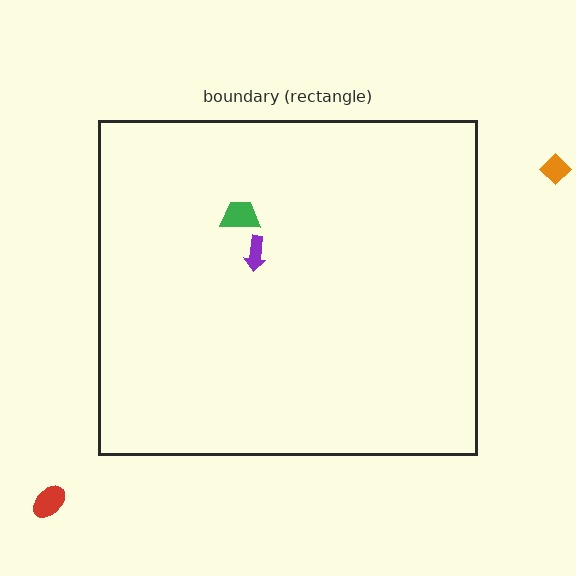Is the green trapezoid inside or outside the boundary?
Inside.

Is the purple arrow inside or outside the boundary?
Inside.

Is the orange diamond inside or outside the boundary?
Outside.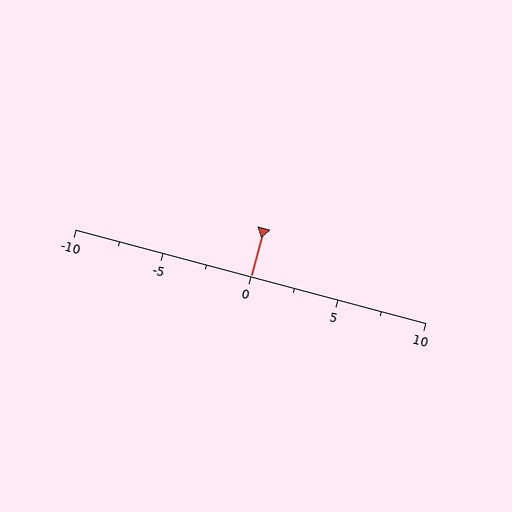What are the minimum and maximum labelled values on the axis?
The axis runs from -10 to 10.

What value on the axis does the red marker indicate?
The marker indicates approximately 0.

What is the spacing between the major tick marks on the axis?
The major ticks are spaced 5 apart.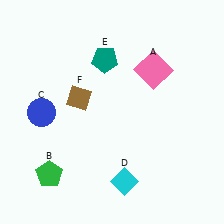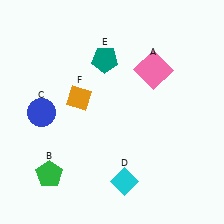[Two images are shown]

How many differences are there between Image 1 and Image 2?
There is 1 difference between the two images.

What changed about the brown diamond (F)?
In Image 1, F is brown. In Image 2, it changed to orange.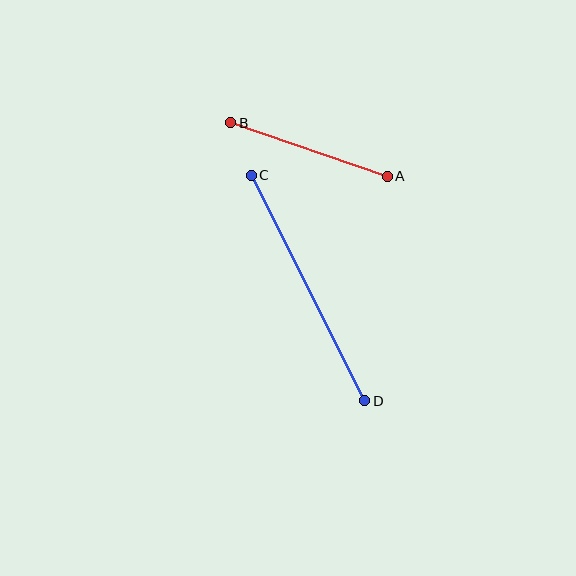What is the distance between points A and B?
The distance is approximately 165 pixels.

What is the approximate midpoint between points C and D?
The midpoint is at approximately (308, 288) pixels.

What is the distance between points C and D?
The distance is approximately 253 pixels.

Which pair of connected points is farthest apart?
Points C and D are farthest apart.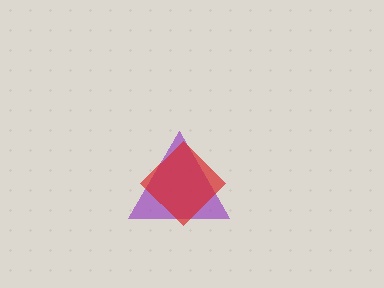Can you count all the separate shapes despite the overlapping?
Yes, there are 2 separate shapes.